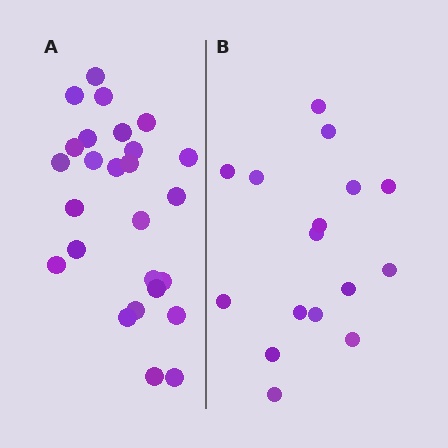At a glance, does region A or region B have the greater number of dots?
Region A (the left region) has more dots.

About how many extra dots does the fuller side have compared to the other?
Region A has roughly 10 or so more dots than region B.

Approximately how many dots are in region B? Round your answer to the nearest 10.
About 20 dots. (The exact count is 16, which rounds to 20.)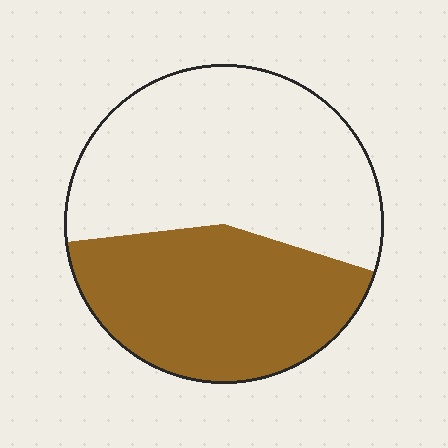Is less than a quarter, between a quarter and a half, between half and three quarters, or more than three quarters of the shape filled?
Between a quarter and a half.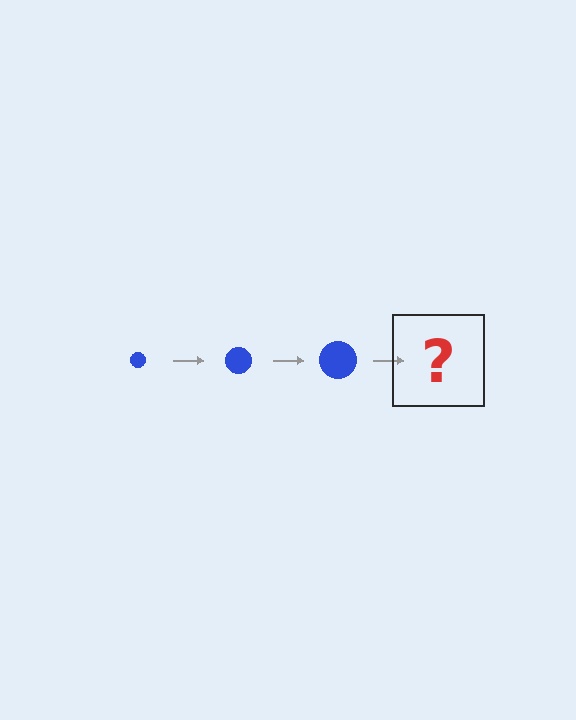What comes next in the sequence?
The next element should be a blue circle, larger than the previous one.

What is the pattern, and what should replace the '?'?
The pattern is that the circle gets progressively larger each step. The '?' should be a blue circle, larger than the previous one.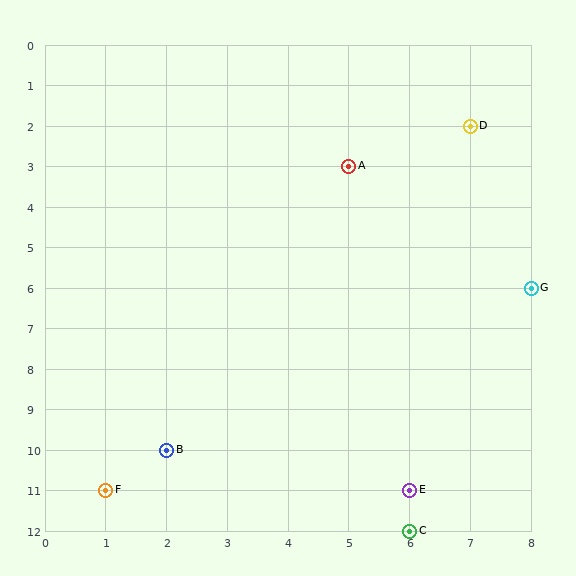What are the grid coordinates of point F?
Point F is at grid coordinates (1, 11).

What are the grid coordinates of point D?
Point D is at grid coordinates (7, 2).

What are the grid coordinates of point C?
Point C is at grid coordinates (6, 12).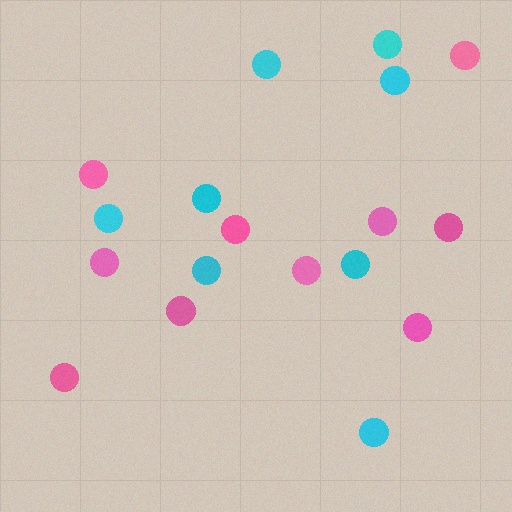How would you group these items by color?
There are 2 groups: one group of pink circles (10) and one group of cyan circles (8).